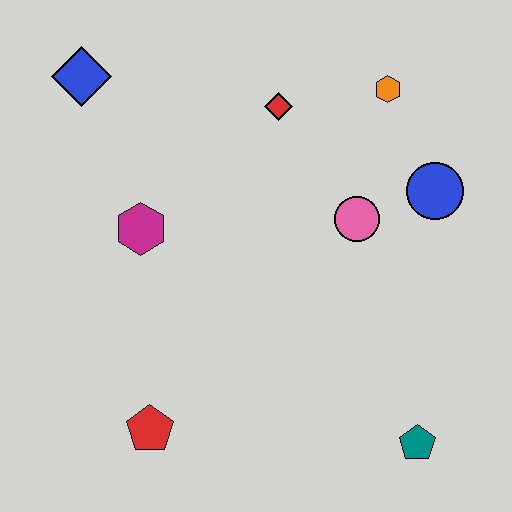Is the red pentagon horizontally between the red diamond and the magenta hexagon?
Yes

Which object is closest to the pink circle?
The blue circle is closest to the pink circle.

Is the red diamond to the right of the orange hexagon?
No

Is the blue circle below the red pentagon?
No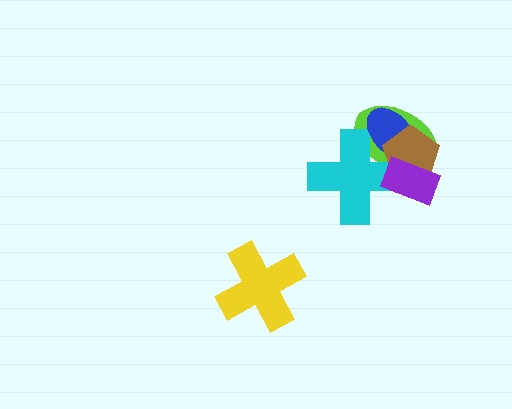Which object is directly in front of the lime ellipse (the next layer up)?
The cyan cross is directly in front of the lime ellipse.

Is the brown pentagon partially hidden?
Yes, it is partially covered by another shape.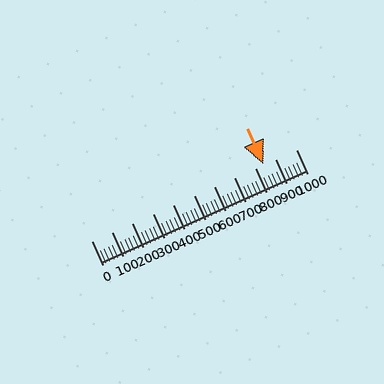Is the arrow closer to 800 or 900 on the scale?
The arrow is closer to 800.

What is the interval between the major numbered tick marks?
The major tick marks are spaced 100 units apart.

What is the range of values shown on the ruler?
The ruler shows values from 0 to 1000.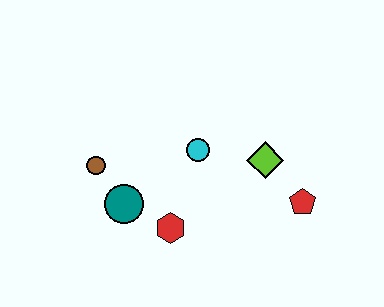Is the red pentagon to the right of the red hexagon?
Yes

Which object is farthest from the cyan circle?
The red pentagon is farthest from the cyan circle.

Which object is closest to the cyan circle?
The lime diamond is closest to the cyan circle.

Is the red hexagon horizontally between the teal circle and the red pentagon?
Yes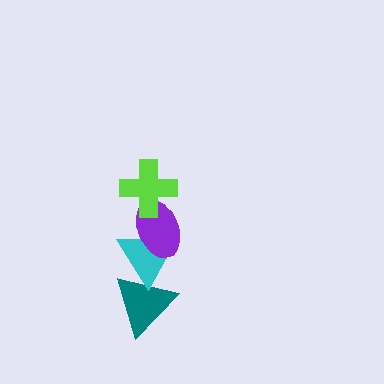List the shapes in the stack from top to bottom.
From top to bottom: the lime cross, the purple ellipse, the cyan triangle, the teal triangle.